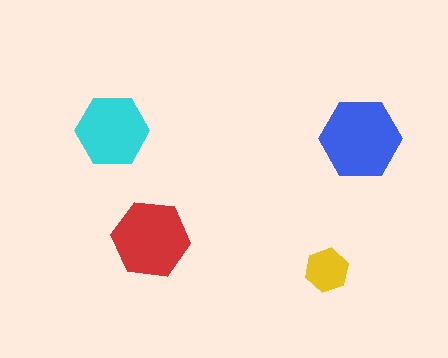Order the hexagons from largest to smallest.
the blue one, the red one, the cyan one, the yellow one.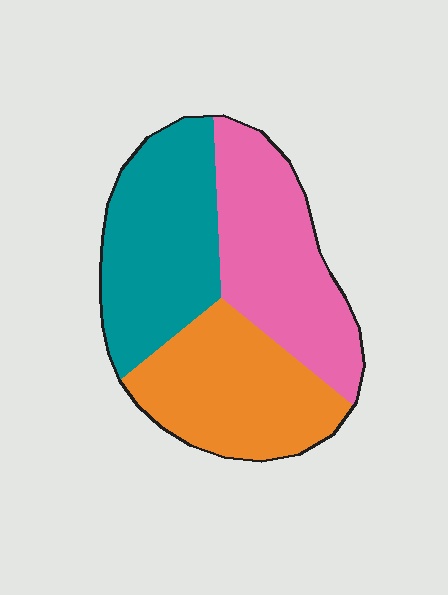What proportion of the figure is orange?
Orange takes up about one third (1/3) of the figure.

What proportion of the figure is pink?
Pink takes up about one third (1/3) of the figure.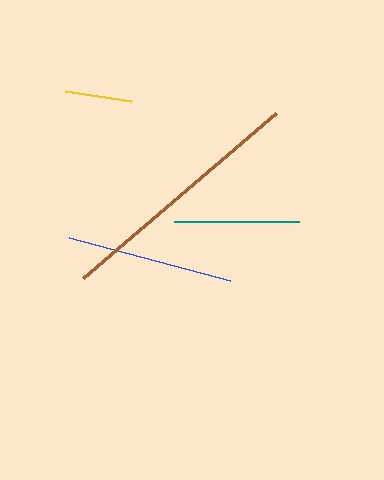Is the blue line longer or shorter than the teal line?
The blue line is longer than the teal line.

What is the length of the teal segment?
The teal segment is approximately 125 pixels long.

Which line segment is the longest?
The brown line is the longest at approximately 254 pixels.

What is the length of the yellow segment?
The yellow segment is approximately 67 pixels long.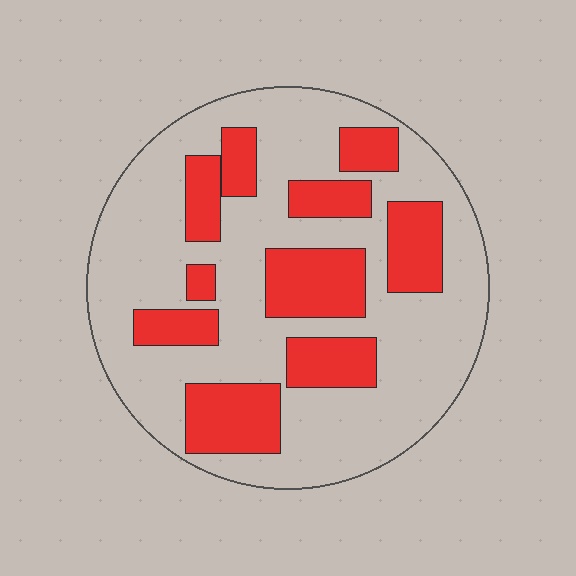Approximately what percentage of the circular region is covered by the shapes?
Approximately 30%.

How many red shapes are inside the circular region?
10.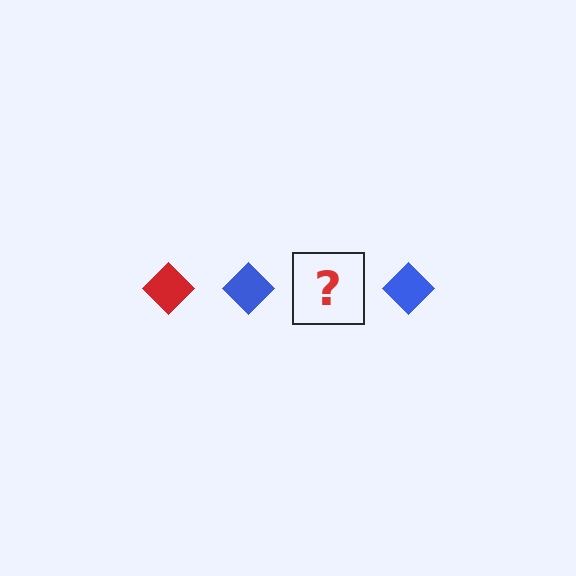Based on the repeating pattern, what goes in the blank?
The blank should be a red diamond.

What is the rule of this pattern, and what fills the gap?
The rule is that the pattern cycles through red, blue diamonds. The gap should be filled with a red diamond.